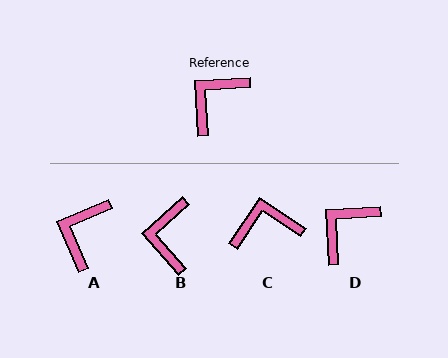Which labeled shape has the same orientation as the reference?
D.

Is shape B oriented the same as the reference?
No, it is off by about 38 degrees.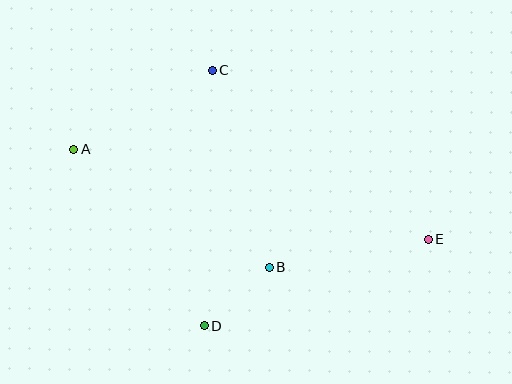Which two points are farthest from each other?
Points A and E are farthest from each other.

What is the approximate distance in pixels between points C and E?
The distance between C and E is approximately 274 pixels.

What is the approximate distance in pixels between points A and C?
The distance between A and C is approximately 159 pixels.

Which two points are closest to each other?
Points B and D are closest to each other.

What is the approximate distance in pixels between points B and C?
The distance between B and C is approximately 206 pixels.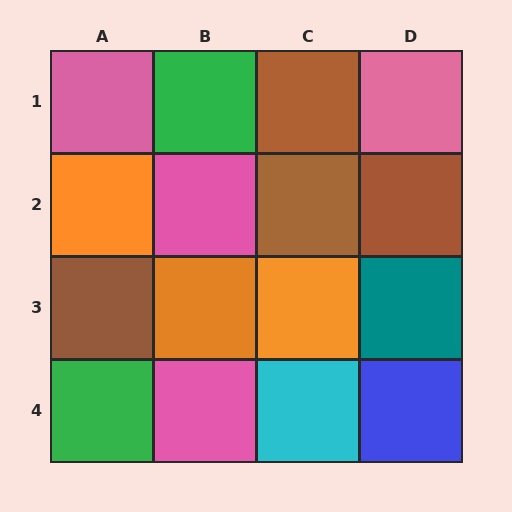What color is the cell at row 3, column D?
Teal.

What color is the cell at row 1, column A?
Pink.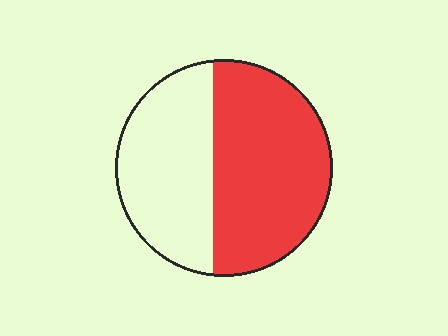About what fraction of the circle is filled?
About three fifths (3/5).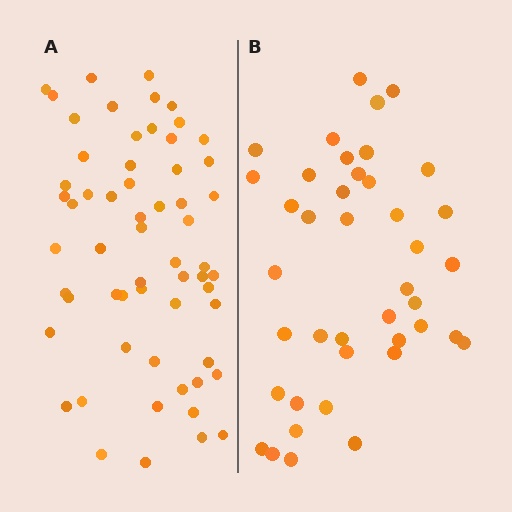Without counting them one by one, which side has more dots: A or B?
Region A (the left region) has more dots.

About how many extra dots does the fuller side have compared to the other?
Region A has approximately 20 more dots than region B.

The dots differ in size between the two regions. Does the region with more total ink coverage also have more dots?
No. Region B has more total ink coverage because its dots are larger, but region A actually contains more individual dots. Total area can be misleading — the number of items is what matters here.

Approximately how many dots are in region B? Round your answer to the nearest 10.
About 40 dots. (The exact count is 41, which rounds to 40.)